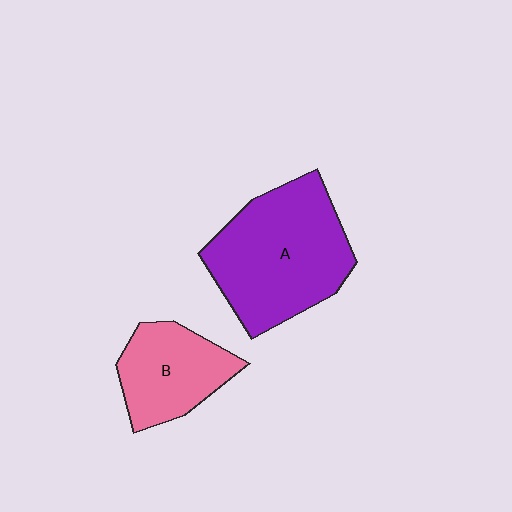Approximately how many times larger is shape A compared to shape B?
Approximately 1.7 times.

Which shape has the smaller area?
Shape B (pink).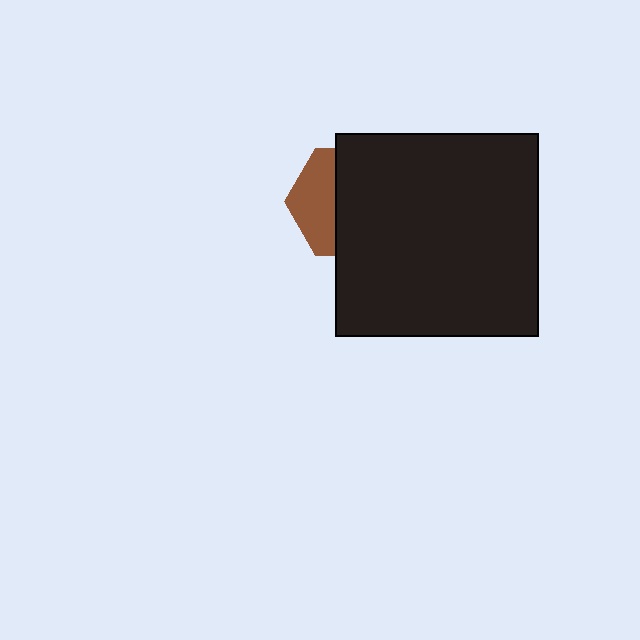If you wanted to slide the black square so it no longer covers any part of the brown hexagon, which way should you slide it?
Slide it right — that is the most direct way to separate the two shapes.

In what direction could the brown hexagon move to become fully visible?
The brown hexagon could move left. That would shift it out from behind the black square entirely.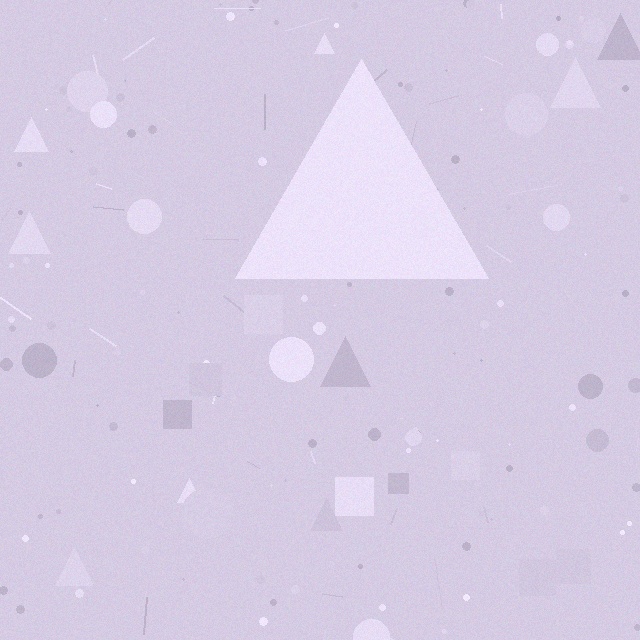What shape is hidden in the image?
A triangle is hidden in the image.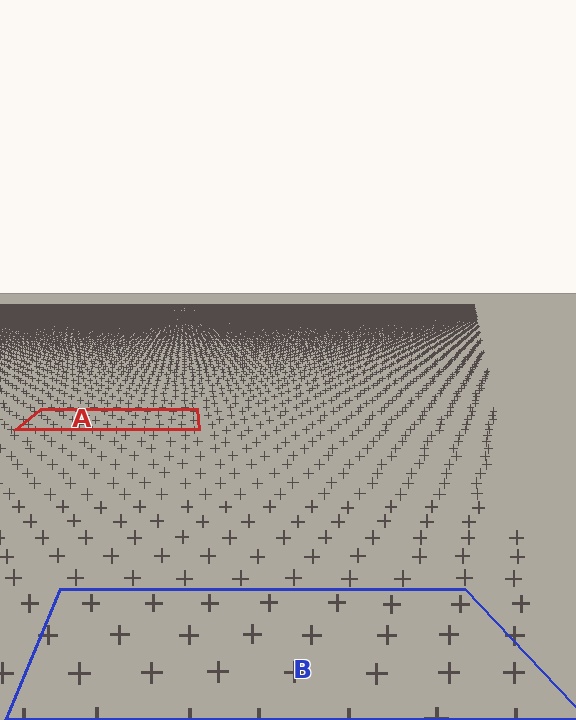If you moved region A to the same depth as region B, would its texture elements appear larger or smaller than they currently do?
They would appear larger. At a closer depth, the same texture elements are projected at a bigger on-screen size.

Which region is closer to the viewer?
Region B is closer. The texture elements there are larger and more spread out.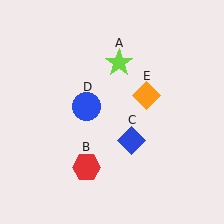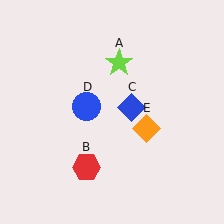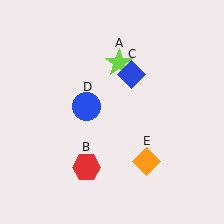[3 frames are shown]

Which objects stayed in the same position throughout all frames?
Lime star (object A) and red hexagon (object B) and blue circle (object D) remained stationary.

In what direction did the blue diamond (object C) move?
The blue diamond (object C) moved up.